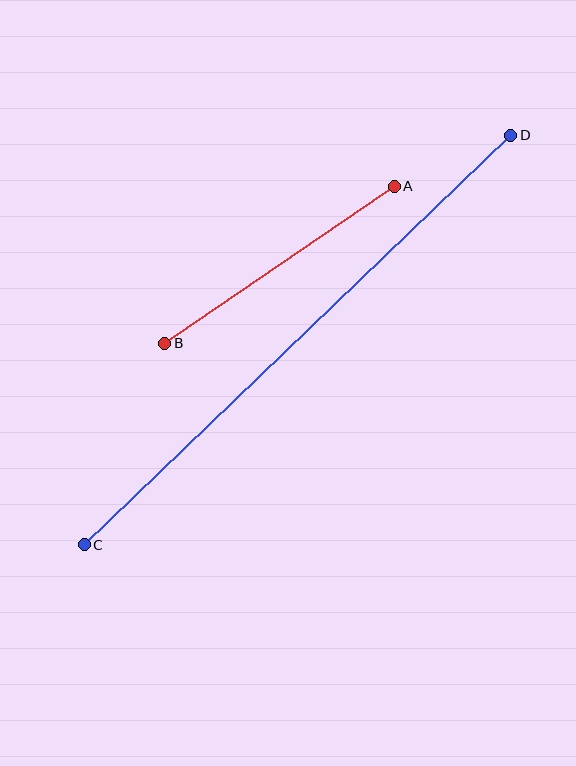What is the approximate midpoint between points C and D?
The midpoint is at approximately (297, 340) pixels.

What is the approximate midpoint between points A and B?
The midpoint is at approximately (279, 265) pixels.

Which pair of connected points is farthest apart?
Points C and D are farthest apart.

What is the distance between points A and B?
The distance is approximately 278 pixels.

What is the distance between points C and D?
The distance is approximately 592 pixels.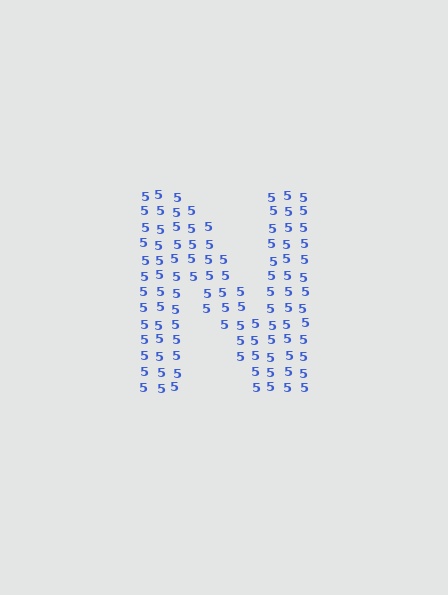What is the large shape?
The large shape is the letter N.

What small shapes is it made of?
It is made of small digit 5's.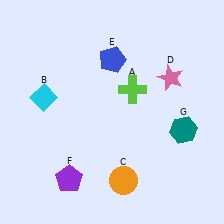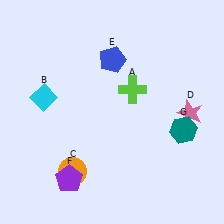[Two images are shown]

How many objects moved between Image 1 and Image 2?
2 objects moved between the two images.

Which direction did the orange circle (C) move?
The orange circle (C) moved left.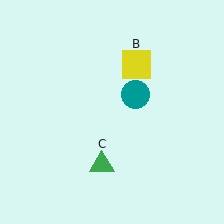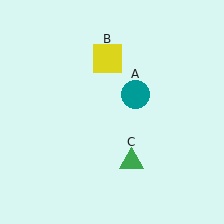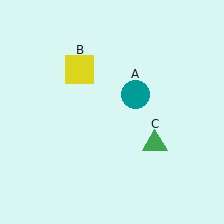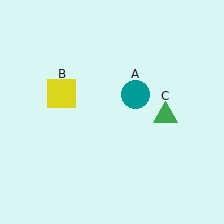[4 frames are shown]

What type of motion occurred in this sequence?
The yellow square (object B), green triangle (object C) rotated counterclockwise around the center of the scene.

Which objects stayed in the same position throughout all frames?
Teal circle (object A) remained stationary.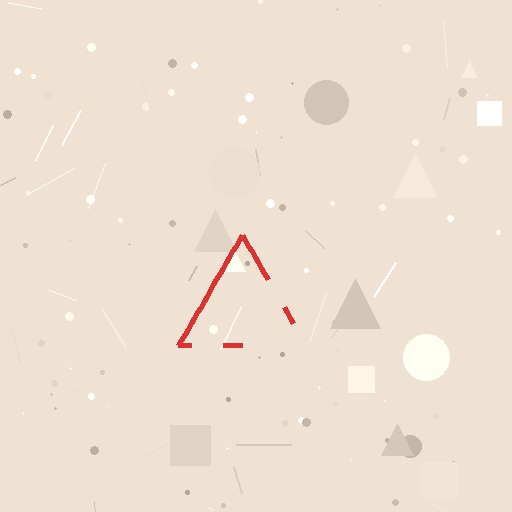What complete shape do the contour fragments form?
The contour fragments form a triangle.